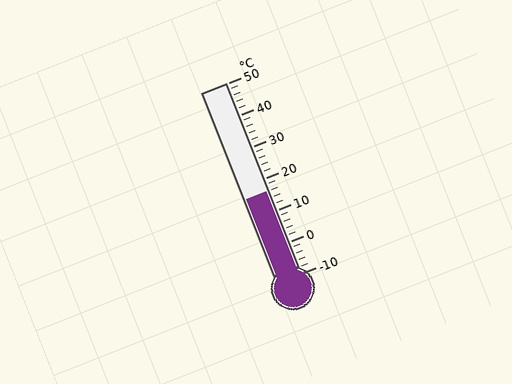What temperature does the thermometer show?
The thermometer shows approximately 16°C.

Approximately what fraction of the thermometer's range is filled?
The thermometer is filled to approximately 45% of its range.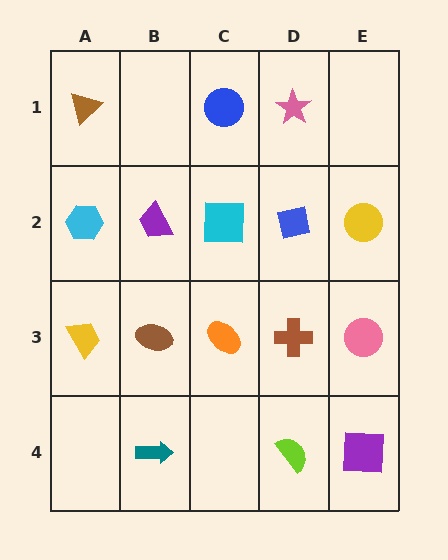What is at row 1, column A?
A brown triangle.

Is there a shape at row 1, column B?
No, that cell is empty.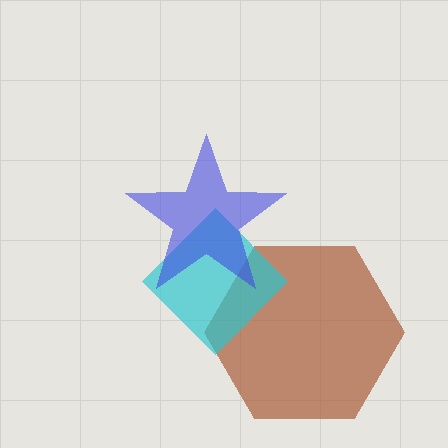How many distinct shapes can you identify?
There are 3 distinct shapes: a brown hexagon, a cyan diamond, a blue star.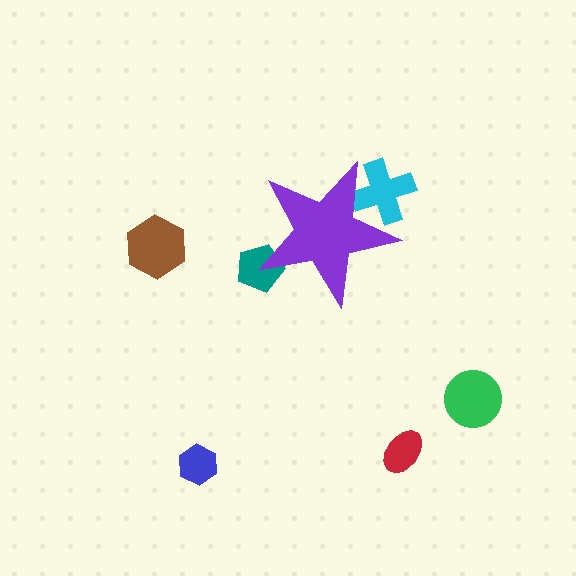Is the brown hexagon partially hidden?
No, the brown hexagon is fully visible.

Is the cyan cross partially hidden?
Yes, the cyan cross is partially hidden behind the purple star.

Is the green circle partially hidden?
No, the green circle is fully visible.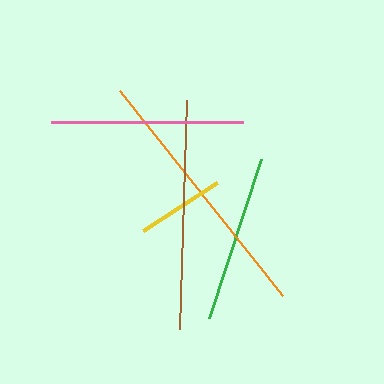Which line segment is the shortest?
The yellow line is the shortest at approximately 88 pixels.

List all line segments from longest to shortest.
From longest to shortest: orange, brown, pink, green, yellow.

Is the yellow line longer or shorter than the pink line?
The pink line is longer than the yellow line.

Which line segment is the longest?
The orange line is the longest at approximately 261 pixels.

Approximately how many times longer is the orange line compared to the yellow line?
The orange line is approximately 3.0 times the length of the yellow line.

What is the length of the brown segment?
The brown segment is approximately 230 pixels long.